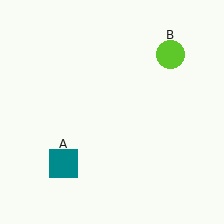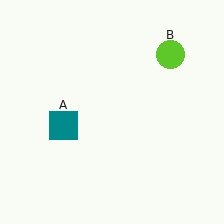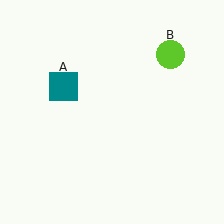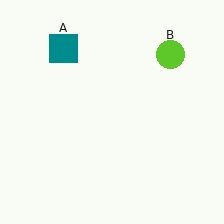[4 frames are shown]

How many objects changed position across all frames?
1 object changed position: teal square (object A).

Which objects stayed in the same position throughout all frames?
Lime circle (object B) remained stationary.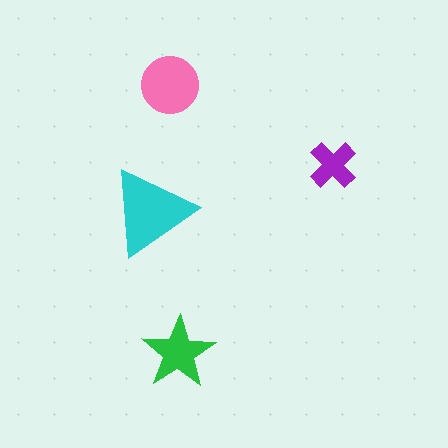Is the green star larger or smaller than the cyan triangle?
Smaller.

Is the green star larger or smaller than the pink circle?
Smaller.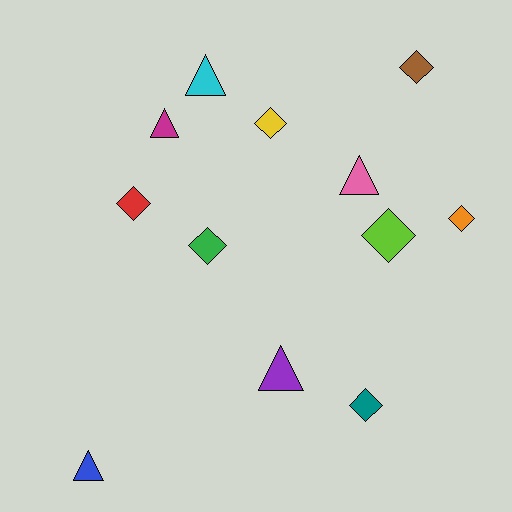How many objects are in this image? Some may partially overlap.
There are 12 objects.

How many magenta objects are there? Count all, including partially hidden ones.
There is 1 magenta object.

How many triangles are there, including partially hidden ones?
There are 5 triangles.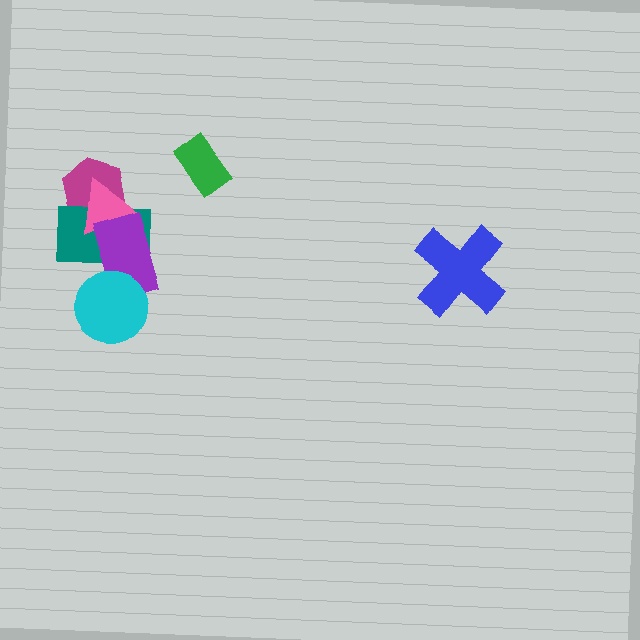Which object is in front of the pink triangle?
The purple rectangle is in front of the pink triangle.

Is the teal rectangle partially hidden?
Yes, it is partially covered by another shape.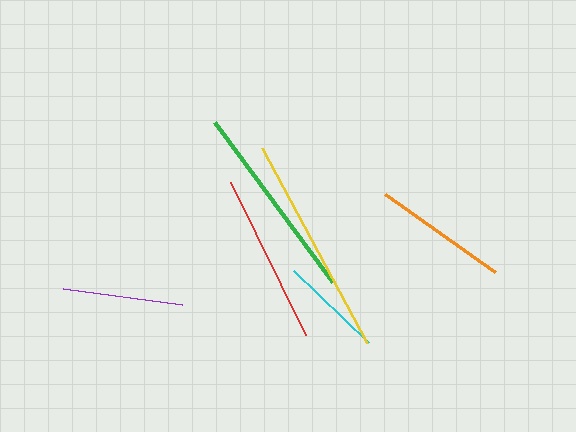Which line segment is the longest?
The yellow line is the longest at approximately 221 pixels.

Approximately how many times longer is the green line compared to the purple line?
The green line is approximately 1.6 times the length of the purple line.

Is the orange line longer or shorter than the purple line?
The orange line is longer than the purple line.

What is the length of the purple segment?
The purple segment is approximately 120 pixels long.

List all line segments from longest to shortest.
From longest to shortest: yellow, green, red, orange, purple, cyan.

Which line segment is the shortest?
The cyan line is the shortest at approximately 103 pixels.